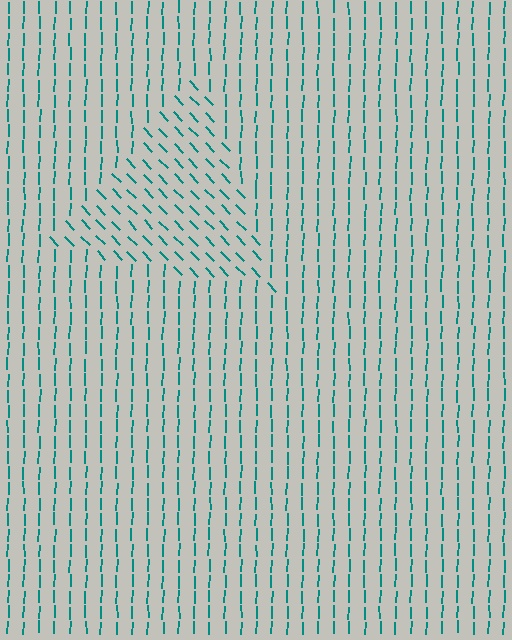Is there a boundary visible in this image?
Yes, there is a texture boundary formed by a change in line orientation.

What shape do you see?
I see a triangle.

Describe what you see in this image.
The image is filled with small teal line segments. A triangle region in the image has lines oriented differently from the surrounding lines, creating a visible texture boundary.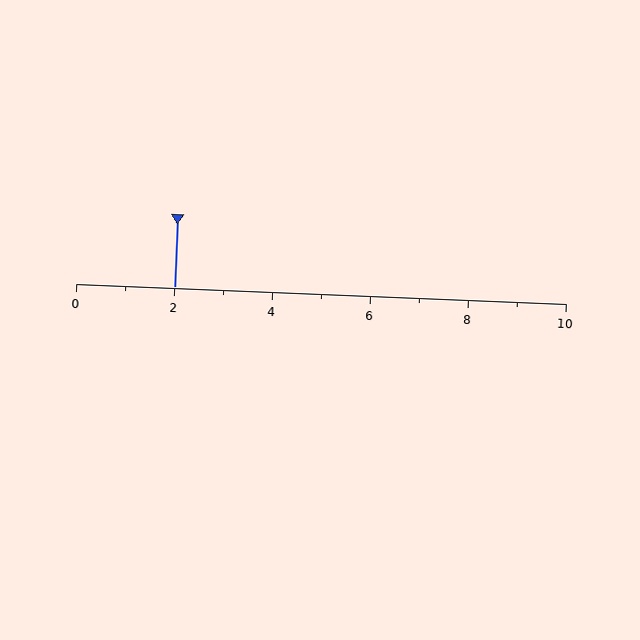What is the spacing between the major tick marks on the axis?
The major ticks are spaced 2 apart.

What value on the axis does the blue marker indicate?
The marker indicates approximately 2.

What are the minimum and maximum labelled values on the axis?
The axis runs from 0 to 10.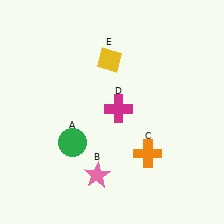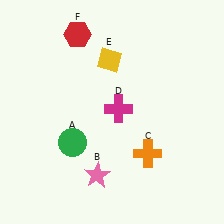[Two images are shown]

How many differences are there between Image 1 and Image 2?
There is 1 difference between the two images.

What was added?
A red hexagon (F) was added in Image 2.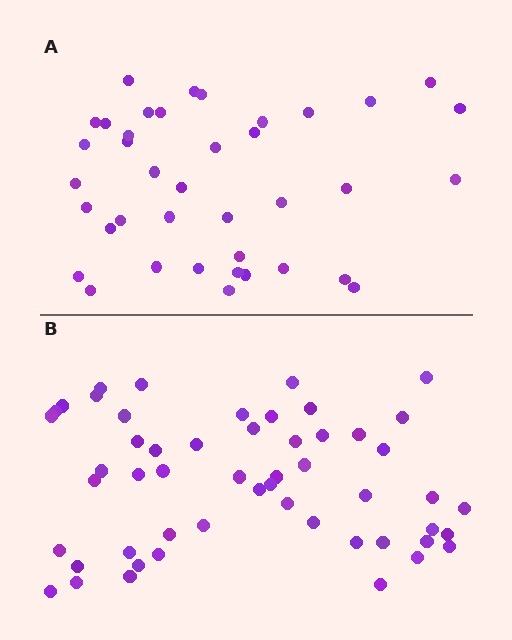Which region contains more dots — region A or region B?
Region B (the bottom region) has more dots.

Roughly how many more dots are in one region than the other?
Region B has approximately 15 more dots than region A.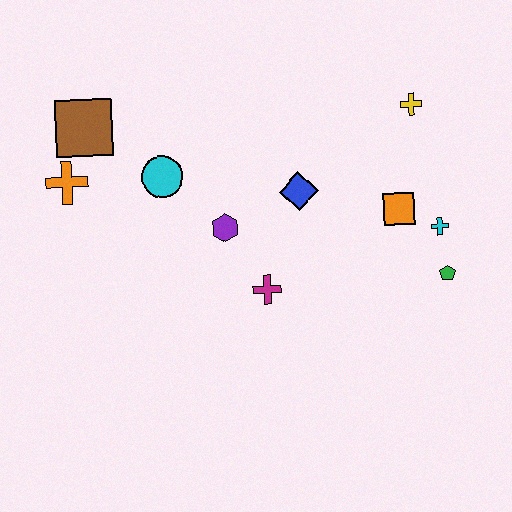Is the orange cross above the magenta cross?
Yes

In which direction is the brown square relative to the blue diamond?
The brown square is to the left of the blue diamond.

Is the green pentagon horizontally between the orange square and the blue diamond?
No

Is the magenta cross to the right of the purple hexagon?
Yes